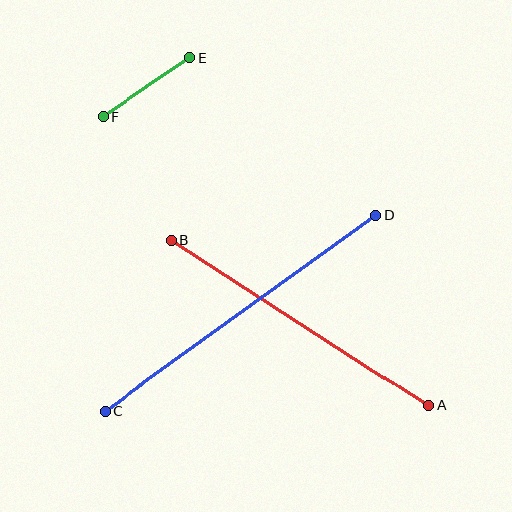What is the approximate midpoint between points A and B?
The midpoint is at approximately (300, 323) pixels.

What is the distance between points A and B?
The distance is approximately 305 pixels.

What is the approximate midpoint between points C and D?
The midpoint is at approximately (240, 313) pixels.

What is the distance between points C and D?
The distance is approximately 334 pixels.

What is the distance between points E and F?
The distance is approximately 104 pixels.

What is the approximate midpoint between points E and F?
The midpoint is at approximately (147, 87) pixels.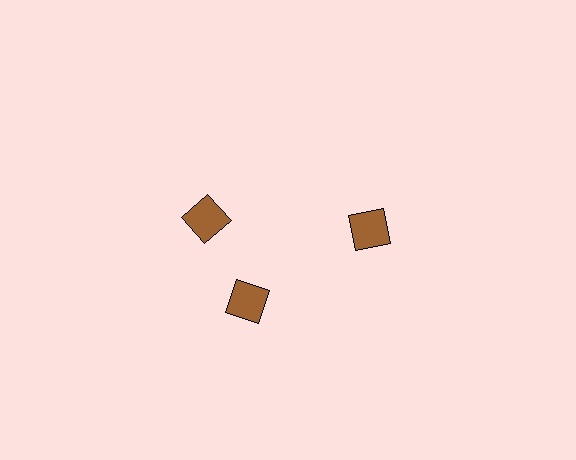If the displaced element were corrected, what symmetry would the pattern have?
It would have 3-fold rotational symmetry — the pattern would map onto itself every 120 degrees.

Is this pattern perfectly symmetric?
No. The 3 brown diamonds are arranged in a ring, but one element near the 11 o'clock position is rotated out of alignment along the ring, breaking the 3-fold rotational symmetry.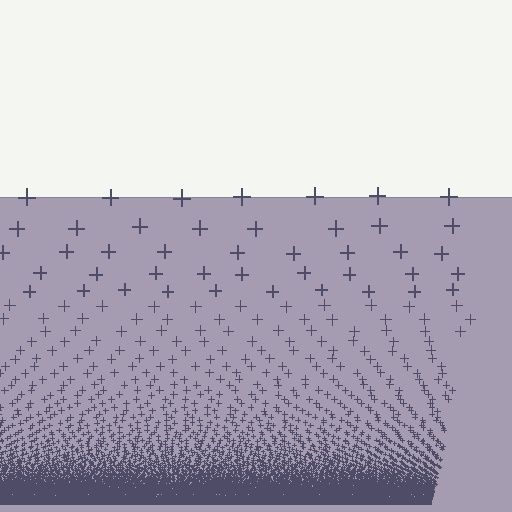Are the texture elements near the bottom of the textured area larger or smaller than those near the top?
Smaller. The gradient is inverted — elements near the bottom are smaller and denser.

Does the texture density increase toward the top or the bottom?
Density increases toward the bottom.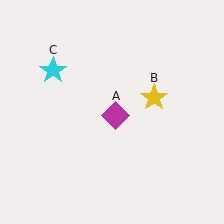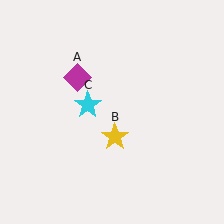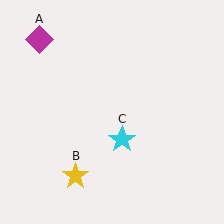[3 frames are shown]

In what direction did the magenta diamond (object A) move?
The magenta diamond (object A) moved up and to the left.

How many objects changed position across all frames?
3 objects changed position: magenta diamond (object A), yellow star (object B), cyan star (object C).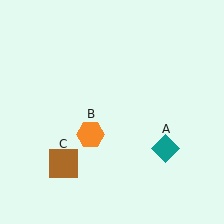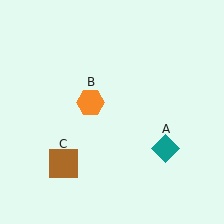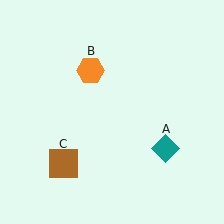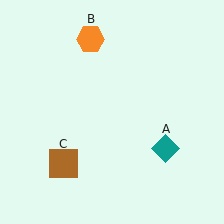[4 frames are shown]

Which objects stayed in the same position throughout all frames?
Teal diamond (object A) and brown square (object C) remained stationary.